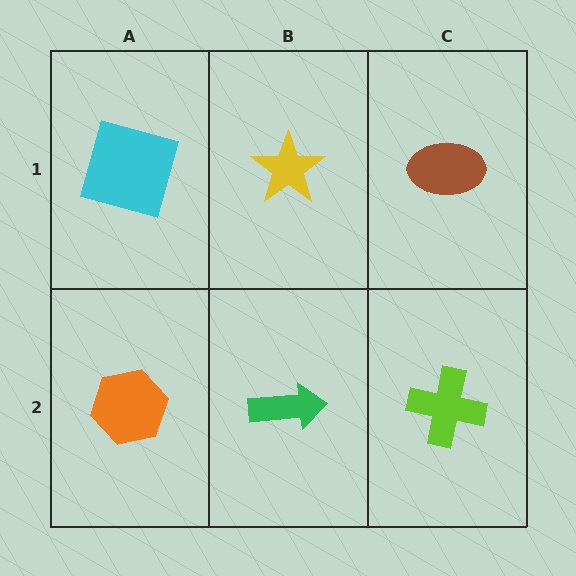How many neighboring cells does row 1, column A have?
2.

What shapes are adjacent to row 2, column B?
A yellow star (row 1, column B), an orange hexagon (row 2, column A), a lime cross (row 2, column C).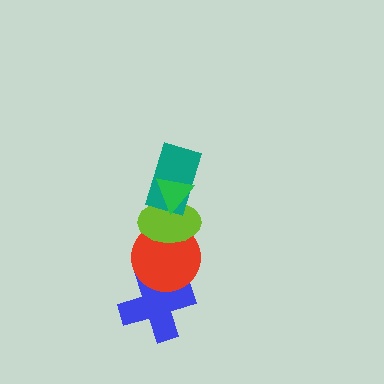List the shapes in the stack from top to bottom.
From top to bottom: the green triangle, the teal rectangle, the lime ellipse, the red circle, the blue cross.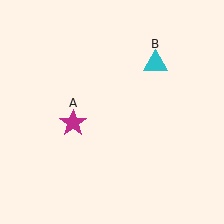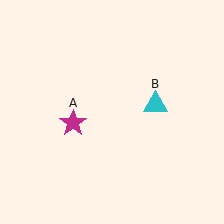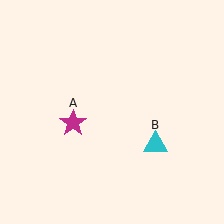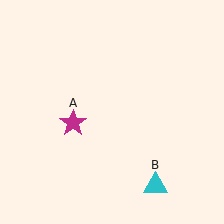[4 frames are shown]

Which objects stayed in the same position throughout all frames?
Magenta star (object A) remained stationary.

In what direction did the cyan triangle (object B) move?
The cyan triangle (object B) moved down.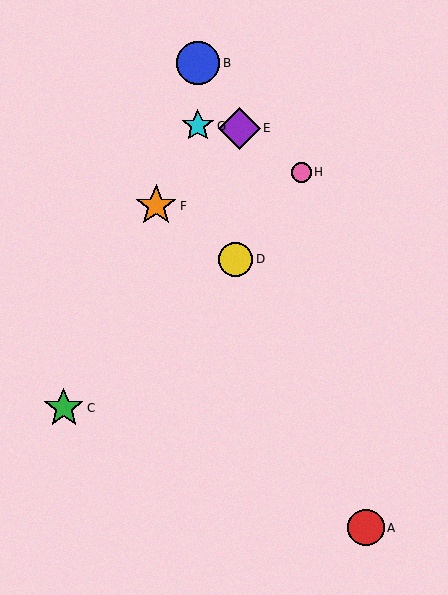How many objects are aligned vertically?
2 objects (B, G) are aligned vertically.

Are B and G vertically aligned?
Yes, both are at x≈198.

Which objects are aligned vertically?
Objects B, G are aligned vertically.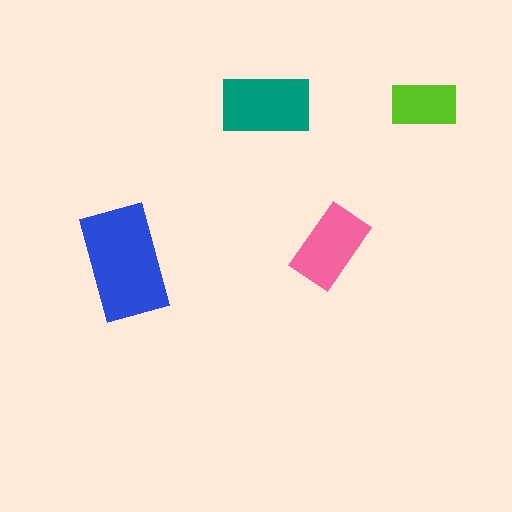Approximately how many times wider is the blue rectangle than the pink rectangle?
About 1.5 times wider.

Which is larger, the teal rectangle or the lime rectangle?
The teal one.